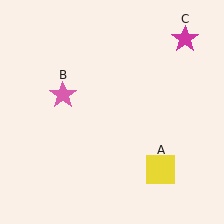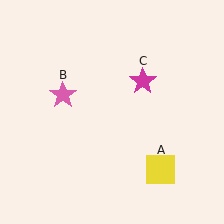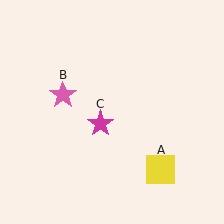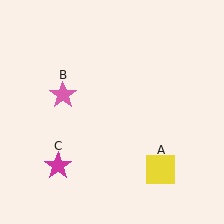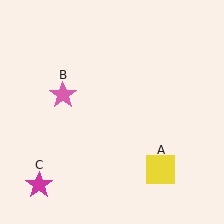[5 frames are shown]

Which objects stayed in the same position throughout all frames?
Yellow square (object A) and pink star (object B) remained stationary.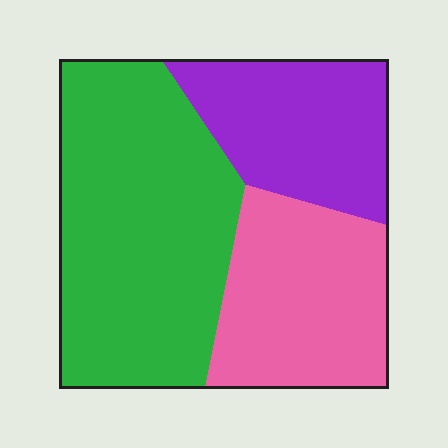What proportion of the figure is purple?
Purple covers roughly 25% of the figure.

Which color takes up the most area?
Green, at roughly 50%.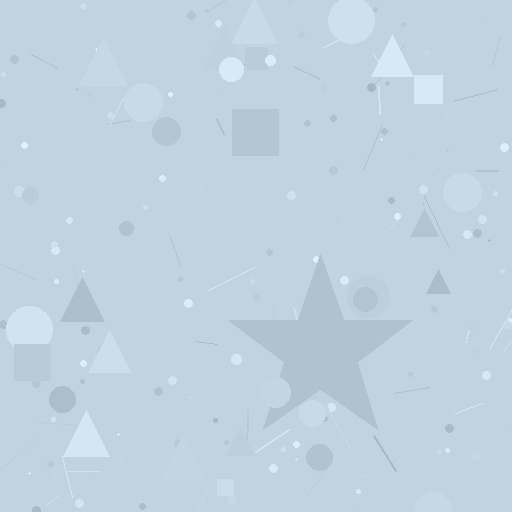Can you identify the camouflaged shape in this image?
The camouflaged shape is a star.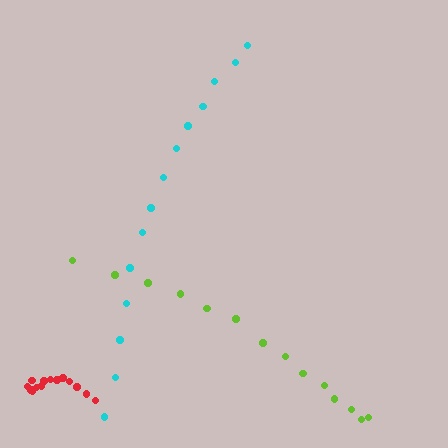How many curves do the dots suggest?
There are 3 distinct paths.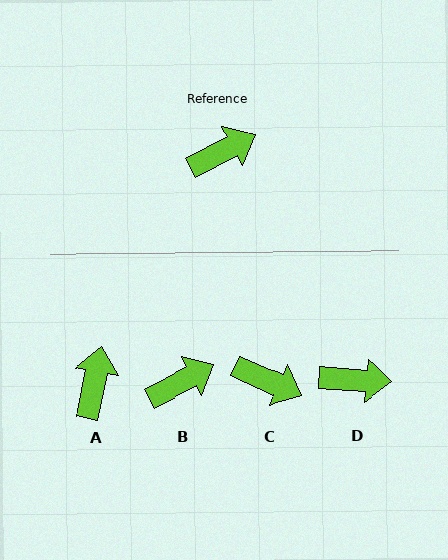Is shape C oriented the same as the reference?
No, it is off by about 52 degrees.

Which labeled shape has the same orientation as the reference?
B.